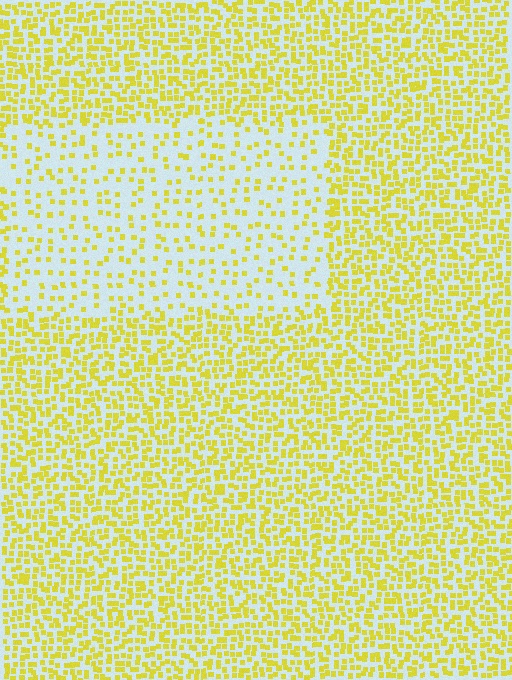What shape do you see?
I see a rectangle.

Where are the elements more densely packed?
The elements are more densely packed outside the rectangle boundary.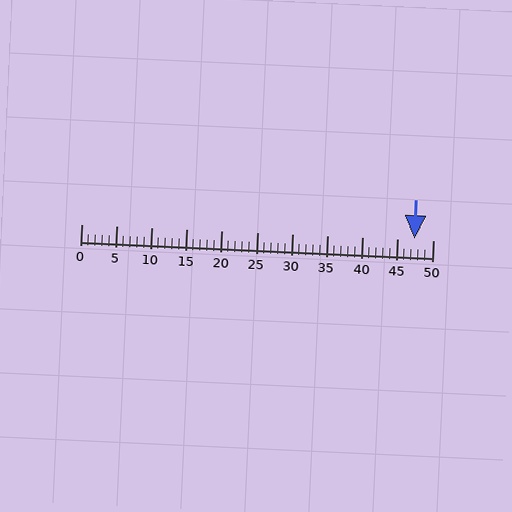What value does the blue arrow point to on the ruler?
The blue arrow points to approximately 47.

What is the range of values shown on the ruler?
The ruler shows values from 0 to 50.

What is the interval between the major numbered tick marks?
The major tick marks are spaced 5 units apart.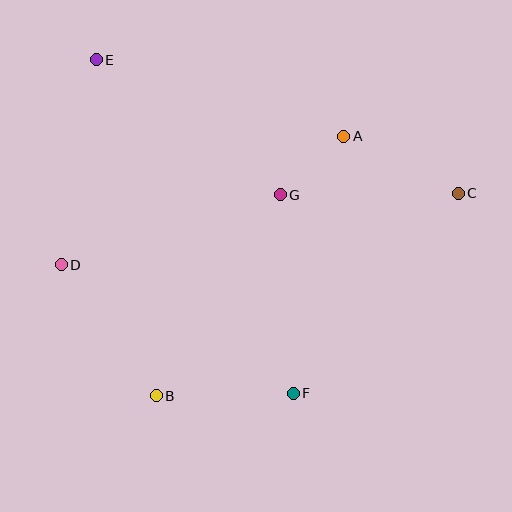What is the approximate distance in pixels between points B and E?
The distance between B and E is approximately 342 pixels.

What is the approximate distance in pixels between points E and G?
The distance between E and G is approximately 228 pixels.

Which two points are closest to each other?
Points A and G are closest to each other.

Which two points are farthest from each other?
Points C and D are farthest from each other.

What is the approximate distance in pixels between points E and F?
The distance between E and F is approximately 387 pixels.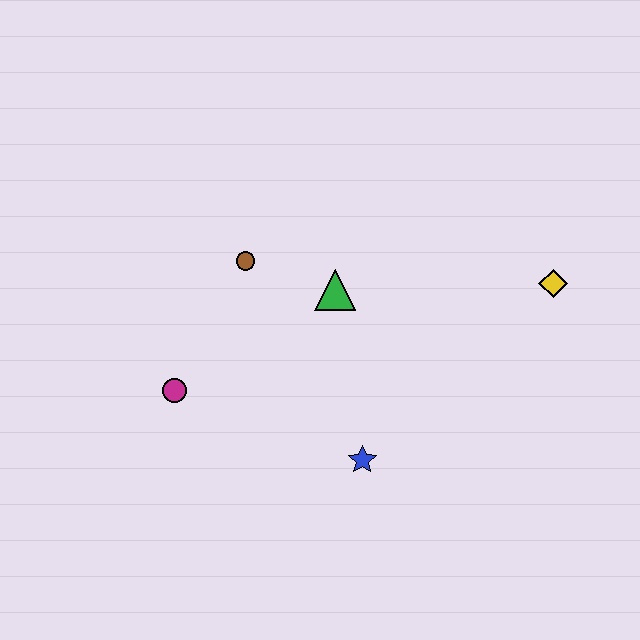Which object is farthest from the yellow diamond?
The magenta circle is farthest from the yellow diamond.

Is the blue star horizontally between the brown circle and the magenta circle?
No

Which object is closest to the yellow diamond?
The green triangle is closest to the yellow diamond.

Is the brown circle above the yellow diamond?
Yes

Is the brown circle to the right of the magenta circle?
Yes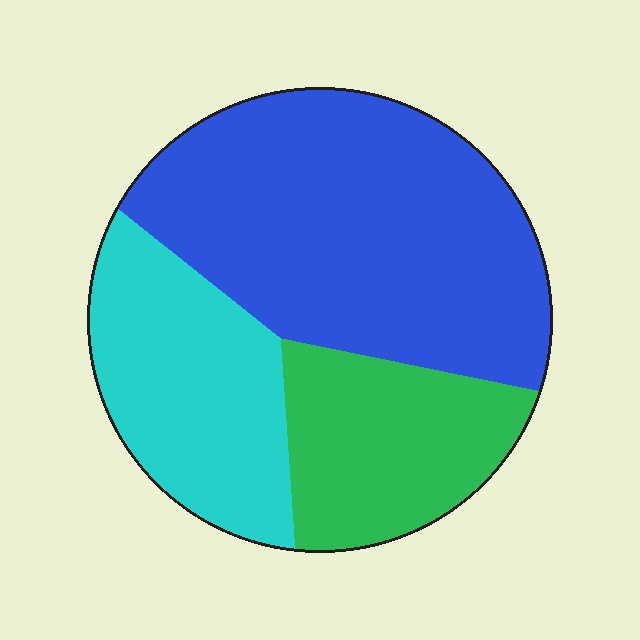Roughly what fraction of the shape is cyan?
Cyan takes up about one quarter (1/4) of the shape.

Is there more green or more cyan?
Cyan.